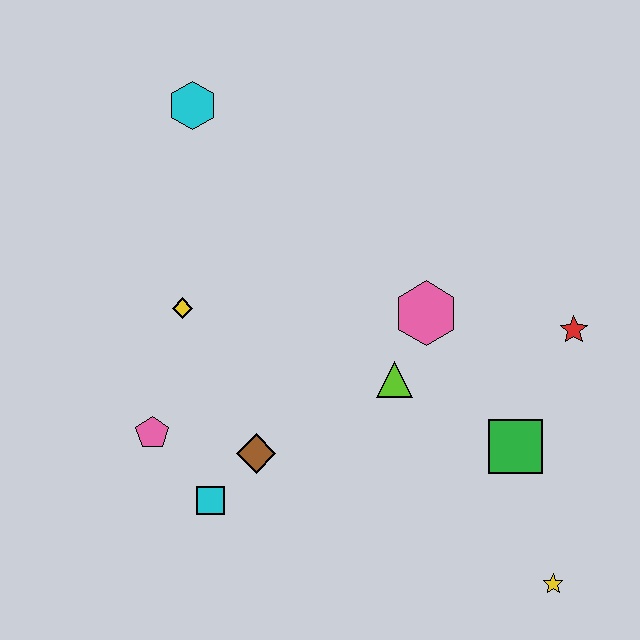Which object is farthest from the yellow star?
The cyan hexagon is farthest from the yellow star.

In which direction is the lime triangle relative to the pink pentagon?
The lime triangle is to the right of the pink pentagon.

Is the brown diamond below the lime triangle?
Yes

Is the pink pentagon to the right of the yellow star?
No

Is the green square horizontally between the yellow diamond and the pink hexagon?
No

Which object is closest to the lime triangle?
The pink hexagon is closest to the lime triangle.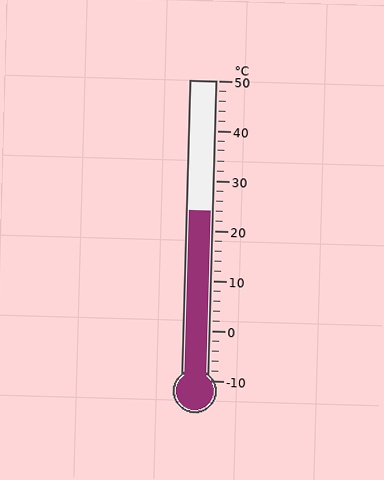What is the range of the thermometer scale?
The thermometer scale ranges from -10°C to 50°C.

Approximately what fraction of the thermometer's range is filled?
The thermometer is filled to approximately 55% of its range.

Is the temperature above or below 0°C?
The temperature is above 0°C.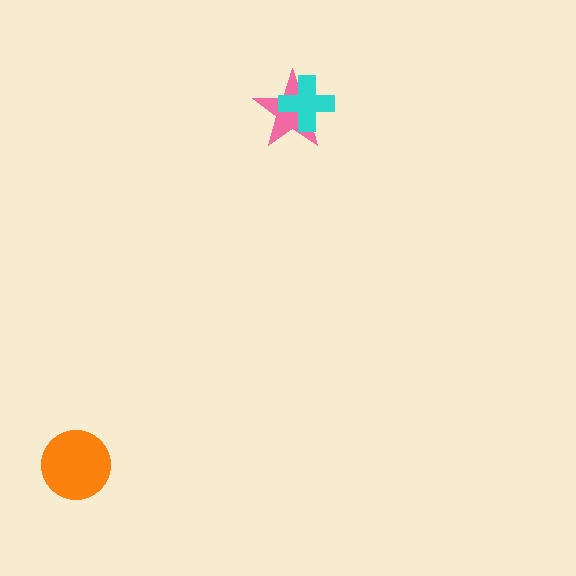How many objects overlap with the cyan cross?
1 object overlaps with the cyan cross.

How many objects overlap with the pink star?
1 object overlaps with the pink star.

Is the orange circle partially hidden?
No, no other shape covers it.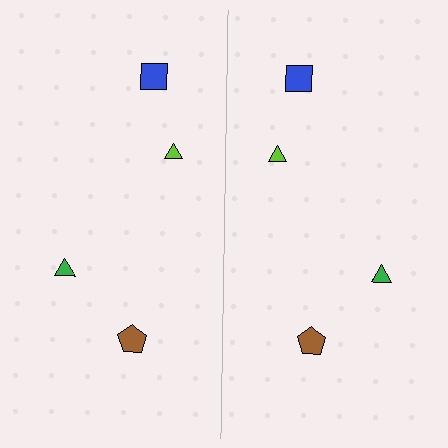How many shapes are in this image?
There are 8 shapes in this image.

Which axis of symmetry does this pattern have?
The pattern has a vertical axis of symmetry running through the center of the image.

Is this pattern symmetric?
Yes, this pattern has bilateral (reflection) symmetry.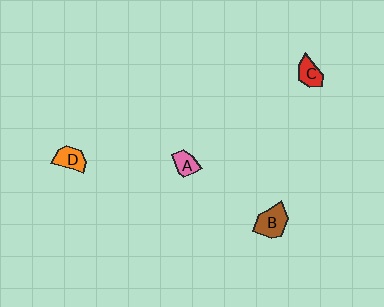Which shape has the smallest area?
Shape A (pink).